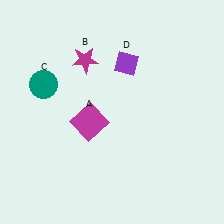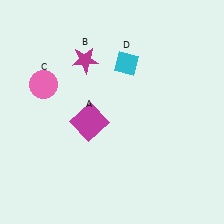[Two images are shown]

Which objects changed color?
C changed from teal to pink. D changed from purple to cyan.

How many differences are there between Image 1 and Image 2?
There are 2 differences between the two images.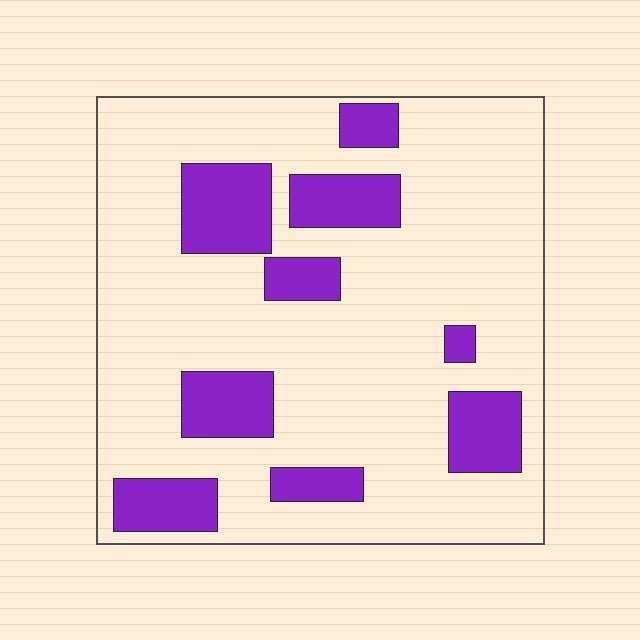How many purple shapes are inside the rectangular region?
9.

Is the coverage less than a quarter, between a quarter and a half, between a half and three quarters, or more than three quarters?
Less than a quarter.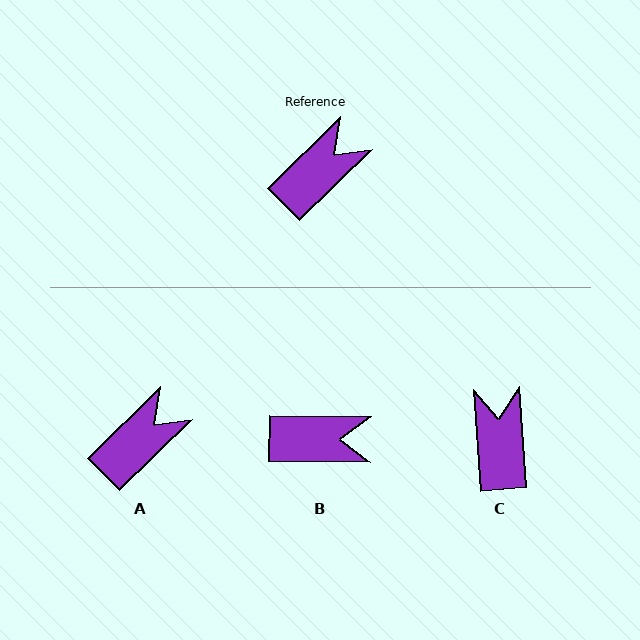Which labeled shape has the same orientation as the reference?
A.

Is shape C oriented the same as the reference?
No, it is off by about 50 degrees.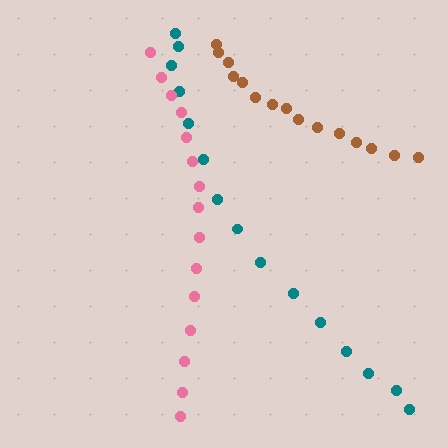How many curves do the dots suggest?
There are 3 distinct paths.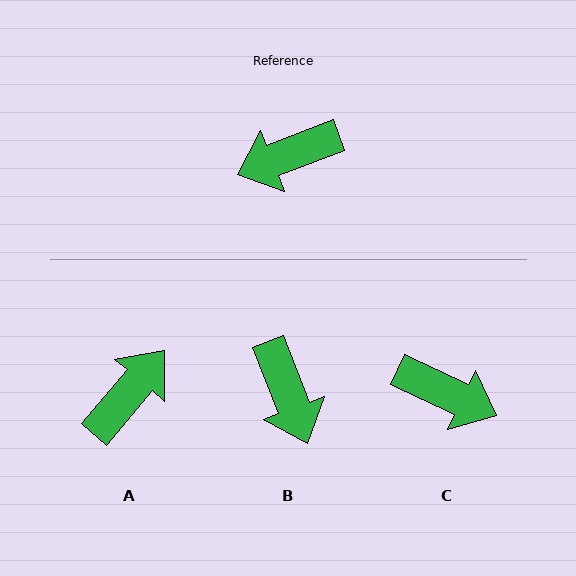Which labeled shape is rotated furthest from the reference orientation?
A, about 151 degrees away.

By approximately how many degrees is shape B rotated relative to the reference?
Approximately 90 degrees counter-clockwise.